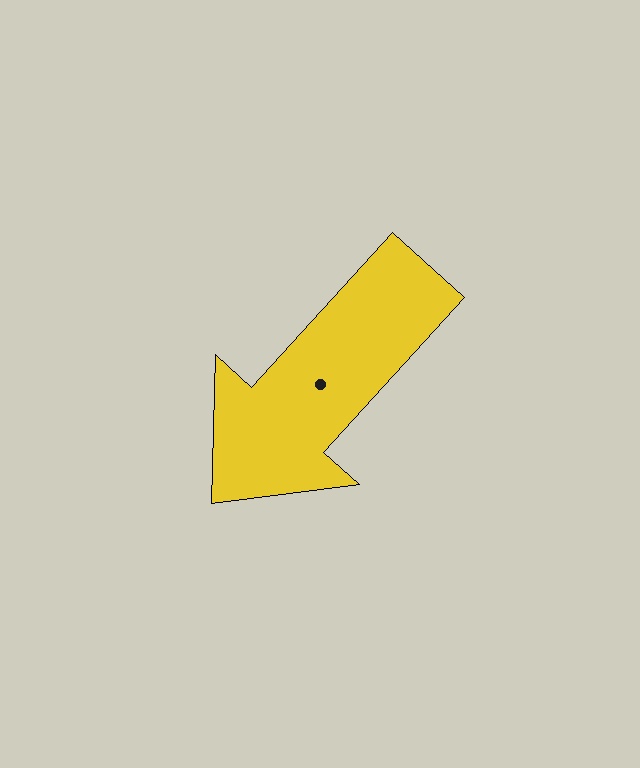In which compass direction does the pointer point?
Southwest.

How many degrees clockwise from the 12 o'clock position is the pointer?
Approximately 222 degrees.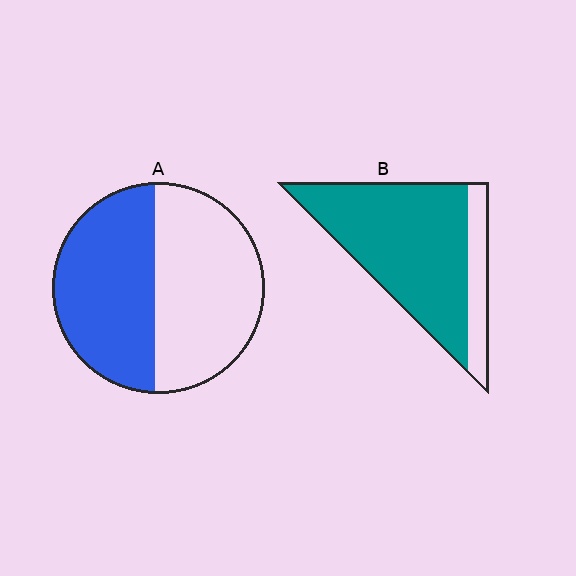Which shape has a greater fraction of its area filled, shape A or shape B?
Shape B.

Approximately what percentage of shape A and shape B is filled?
A is approximately 50% and B is approximately 80%.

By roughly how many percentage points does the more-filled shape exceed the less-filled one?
By roughly 35 percentage points (B over A).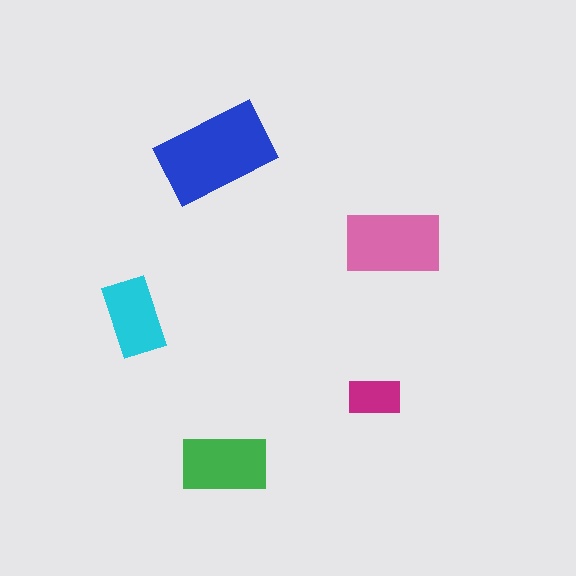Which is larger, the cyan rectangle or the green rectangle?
The green one.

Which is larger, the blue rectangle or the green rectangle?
The blue one.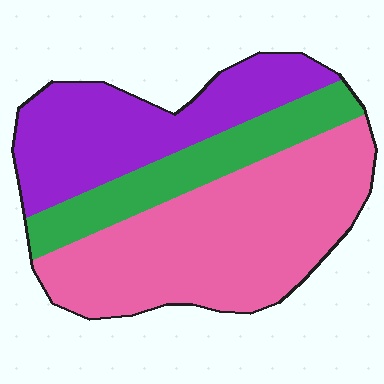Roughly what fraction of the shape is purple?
Purple takes up between a sixth and a third of the shape.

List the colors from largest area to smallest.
From largest to smallest: pink, purple, green.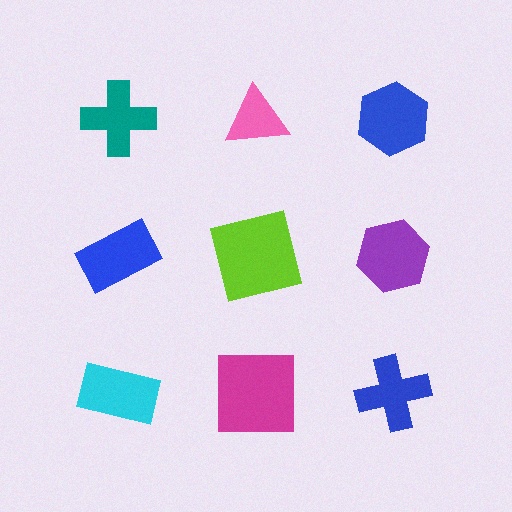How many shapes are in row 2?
3 shapes.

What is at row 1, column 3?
A blue hexagon.